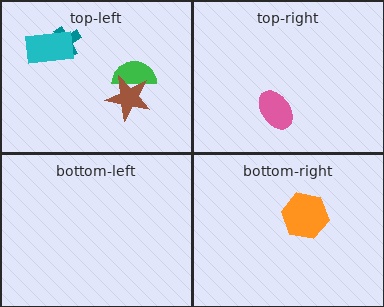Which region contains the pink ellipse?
The top-right region.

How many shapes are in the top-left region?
4.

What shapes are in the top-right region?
The pink ellipse.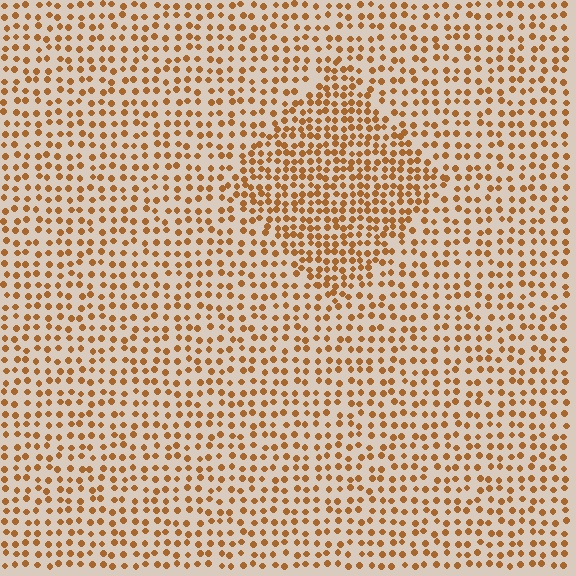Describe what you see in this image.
The image contains small brown elements arranged at two different densities. A diamond-shaped region is visible where the elements are more densely packed than the surrounding area.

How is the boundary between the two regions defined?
The boundary is defined by a change in element density (approximately 1.7x ratio). All elements are the same color, size, and shape.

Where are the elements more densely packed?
The elements are more densely packed inside the diamond boundary.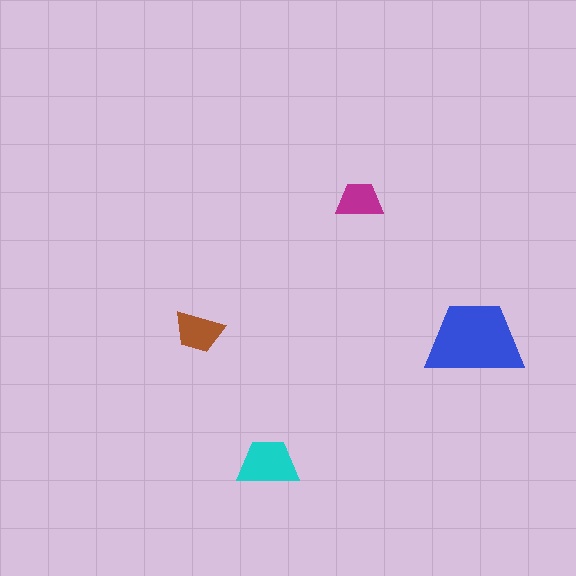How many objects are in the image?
There are 4 objects in the image.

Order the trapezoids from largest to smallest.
the blue one, the cyan one, the brown one, the magenta one.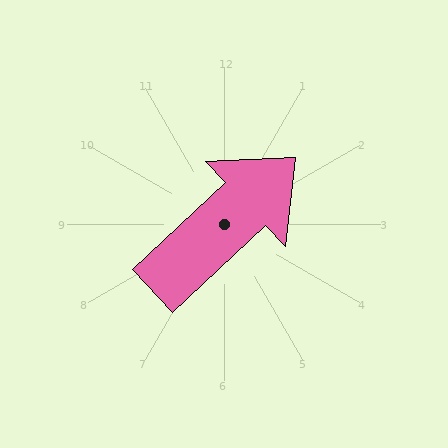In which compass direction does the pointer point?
Northeast.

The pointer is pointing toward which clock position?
Roughly 2 o'clock.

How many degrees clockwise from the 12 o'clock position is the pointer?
Approximately 47 degrees.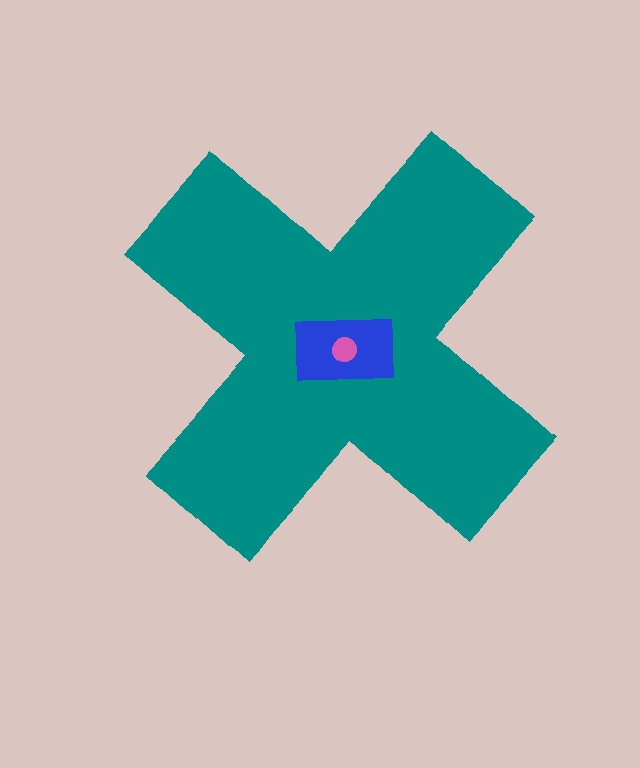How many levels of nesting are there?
3.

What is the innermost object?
The pink circle.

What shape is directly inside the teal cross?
The blue rectangle.